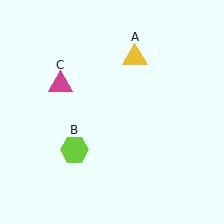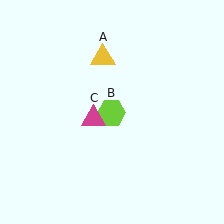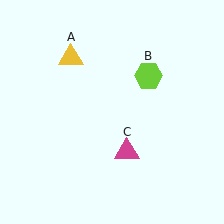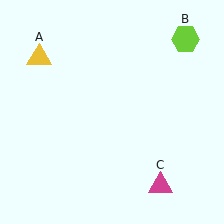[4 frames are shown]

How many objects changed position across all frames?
3 objects changed position: yellow triangle (object A), lime hexagon (object B), magenta triangle (object C).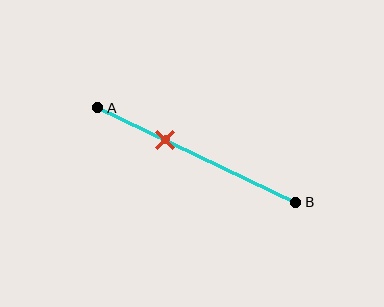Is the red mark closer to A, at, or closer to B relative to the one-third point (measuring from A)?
The red mark is approximately at the one-third point of segment AB.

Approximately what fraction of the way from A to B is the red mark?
The red mark is approximately 35% of the way from A to B.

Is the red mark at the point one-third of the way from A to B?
Yes, the mark is approximately at the one-third point.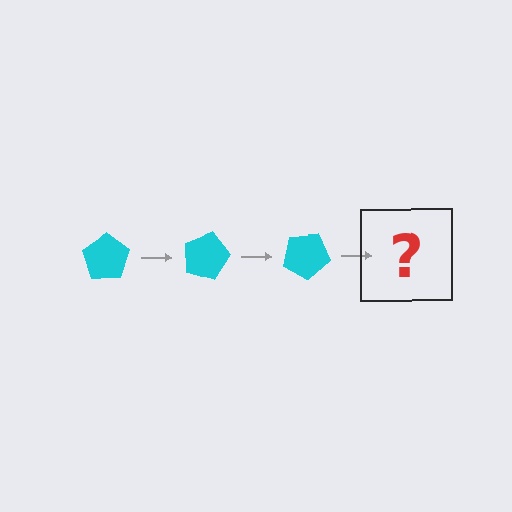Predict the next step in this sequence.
The next step is a cyan pentagon rotated 45 degrees.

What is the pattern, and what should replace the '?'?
The pattern is that the pentagon rotates 15 degrees each step. The '?' should be a cyan pentagon rotated 45 degrees.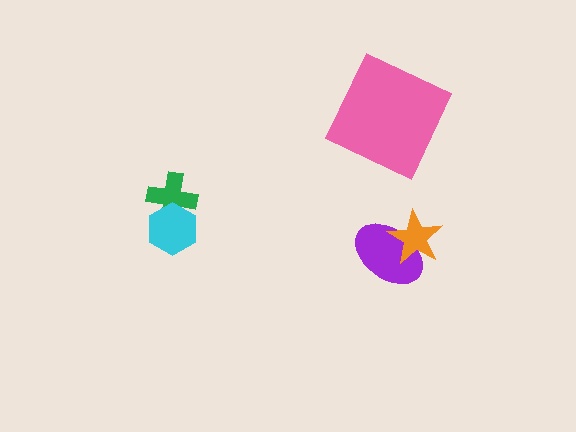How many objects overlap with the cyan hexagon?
1 object overlaps with the cyan hexagon.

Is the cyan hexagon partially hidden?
No, no other shape covers it.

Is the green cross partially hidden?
Yes, it is partially covered by another shape.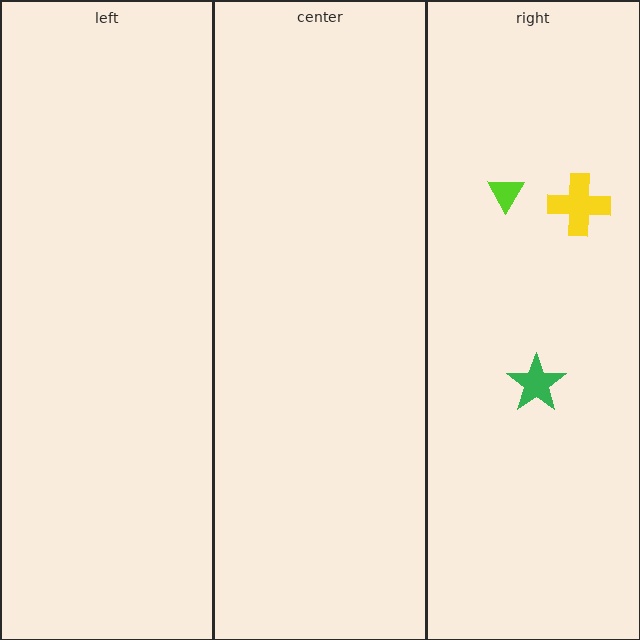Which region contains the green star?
The right region.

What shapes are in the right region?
The yellow cross, the green star, the lime triangle.